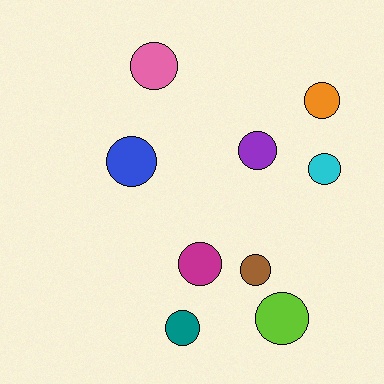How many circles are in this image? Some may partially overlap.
There are 9 circles.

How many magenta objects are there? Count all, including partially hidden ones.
There is 1 magenta object.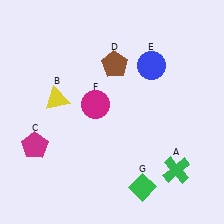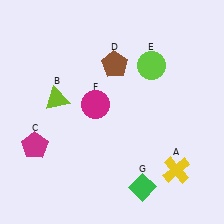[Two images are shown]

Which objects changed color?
A changed from green to yellow. B changed from yellow to lime. E changed from blue to lime.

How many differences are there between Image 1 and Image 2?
There are 3 differences between the two images.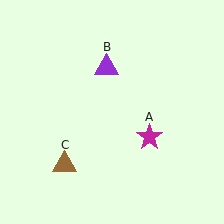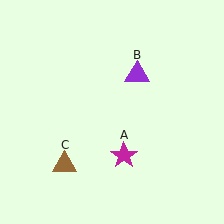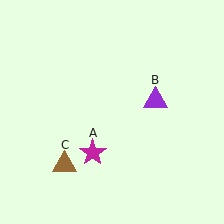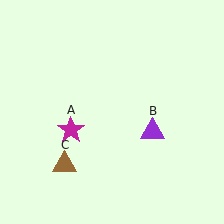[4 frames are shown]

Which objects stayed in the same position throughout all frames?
Brown triangle (object C) remained stationary.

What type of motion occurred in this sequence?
The magenta star (object A), purple triangle (object B) rotated clockwise around the center of the scene.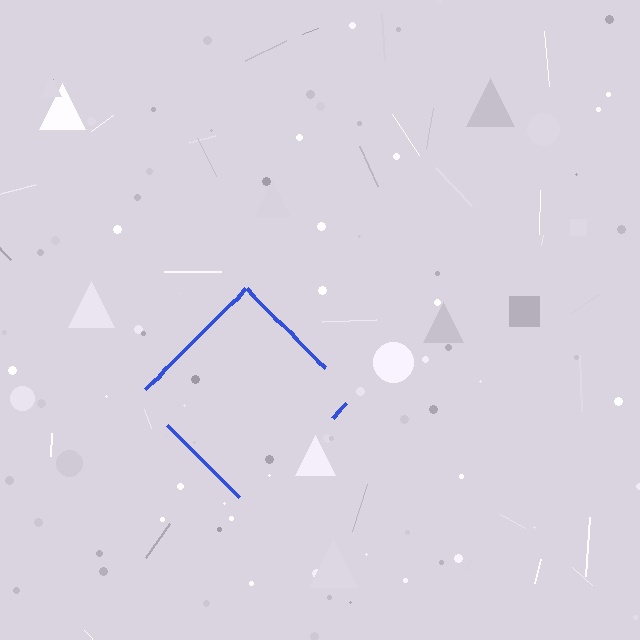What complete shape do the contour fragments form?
The contour fragments form a diamond.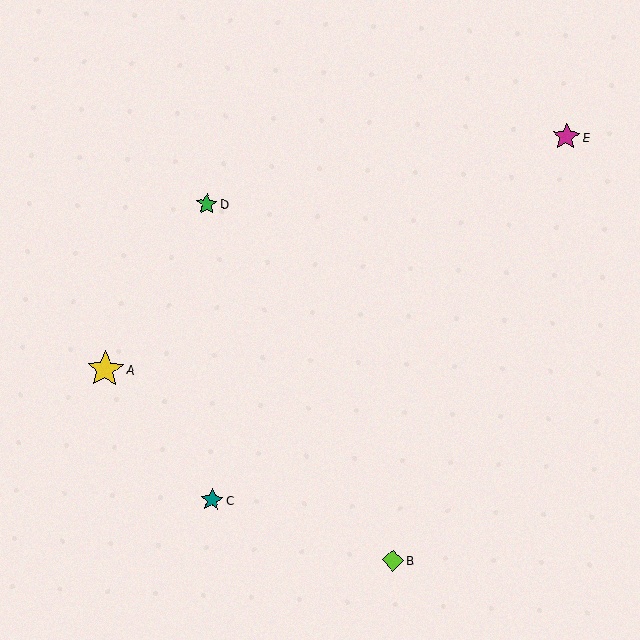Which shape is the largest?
The yellow star (labeled A) is the largest.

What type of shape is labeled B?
Shape B is a lime diamond.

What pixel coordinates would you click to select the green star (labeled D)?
Click at (207, 204) to select the green star D.